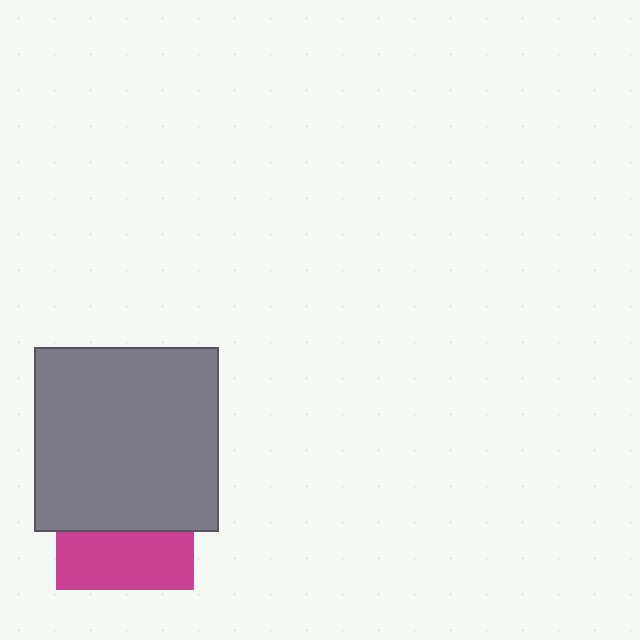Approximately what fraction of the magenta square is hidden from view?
Roughly 58% of the magenta square is hidden behind the gray square.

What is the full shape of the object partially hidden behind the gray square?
The partially hidden object is a magenta square.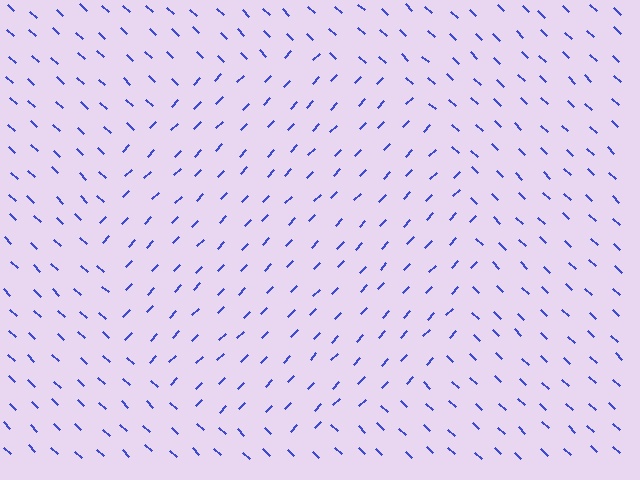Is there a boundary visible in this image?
Yes, there is a texture boundary formed by a change in line orientation.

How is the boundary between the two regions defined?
The boundary is defined purely by a change in line orientation (approximately 90 degrees difference). All lines are the same color and thickness.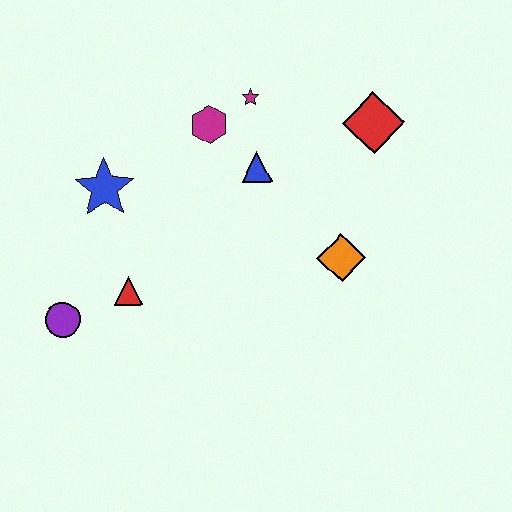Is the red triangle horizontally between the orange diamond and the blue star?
Yes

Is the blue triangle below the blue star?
No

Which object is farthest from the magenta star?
The purple circle is farthest from the magenta star.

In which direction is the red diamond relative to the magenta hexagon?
The red diamond is to the right of the magenta hexagon.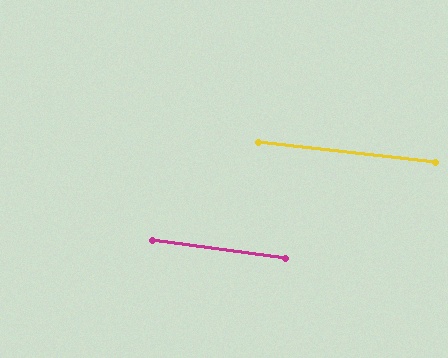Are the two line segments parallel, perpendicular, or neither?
Parallel — their directions differ by only 0.8°.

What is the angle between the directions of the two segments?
Approximately 1 degree.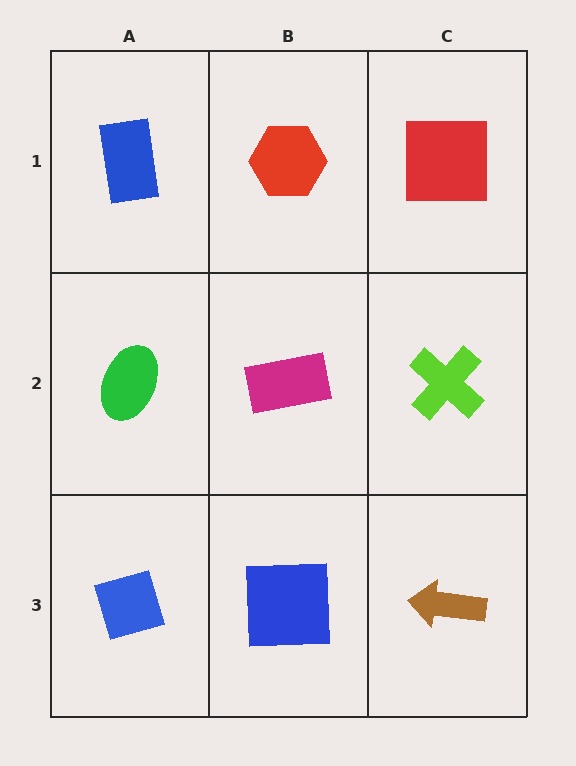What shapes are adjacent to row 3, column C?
A lime cross (row 2, column C), a blue square (row 3, column B).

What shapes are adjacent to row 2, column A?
A blue rectangle (row 1, column A), a blue diamond (row 3, column A), a magenta rectangle (row 2, column B).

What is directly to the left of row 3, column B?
A blue diamond.